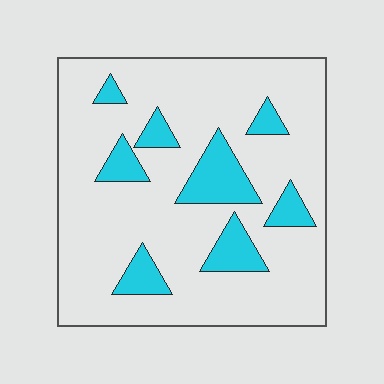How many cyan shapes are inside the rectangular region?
8.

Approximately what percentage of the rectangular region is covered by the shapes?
Approximately 15%.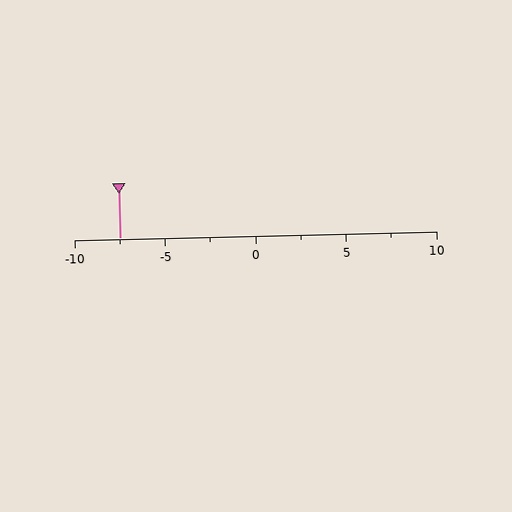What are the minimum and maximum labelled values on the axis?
The axis runs from -10 to 10.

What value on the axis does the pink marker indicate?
The marker indicates approximately -7.5.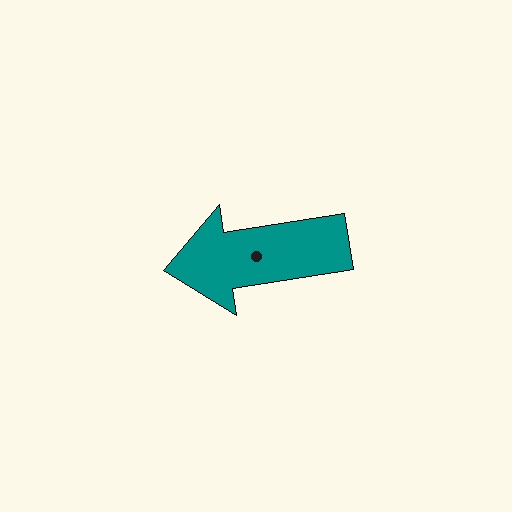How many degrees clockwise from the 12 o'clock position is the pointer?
Approximately 261 degrees.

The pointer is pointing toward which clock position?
Roughly 9 o'clock.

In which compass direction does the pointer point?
West.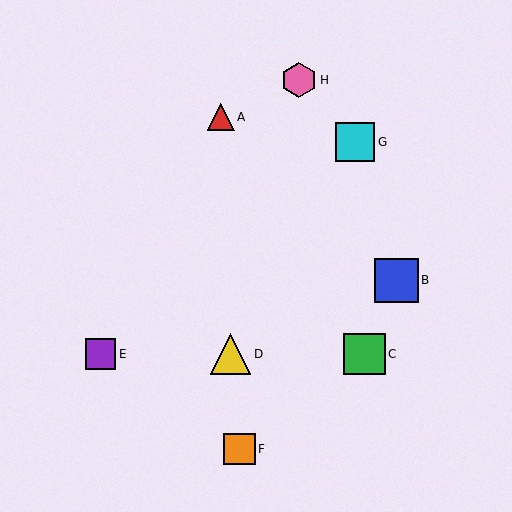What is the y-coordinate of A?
Object A is at y≈117.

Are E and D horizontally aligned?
Yes, both are at y≈354.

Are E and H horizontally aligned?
No, E is at y≈354 and H is at y≈80.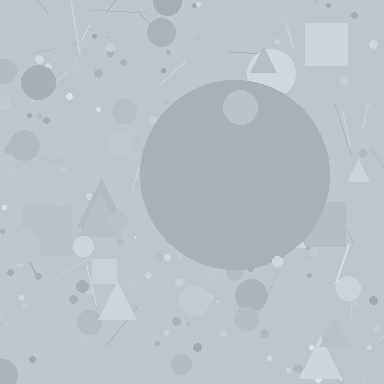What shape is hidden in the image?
A circle is hidden in the image.